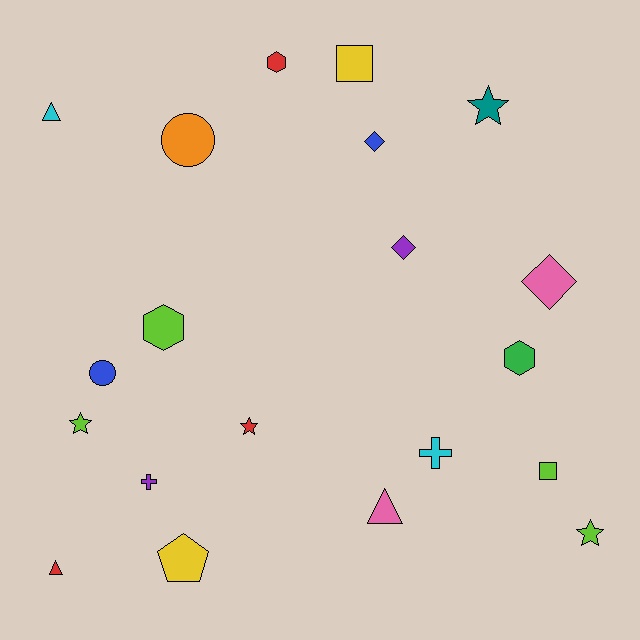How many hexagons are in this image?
There are 3 hexagons.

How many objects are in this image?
There are 20 objects.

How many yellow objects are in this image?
There are 2 yellow objects.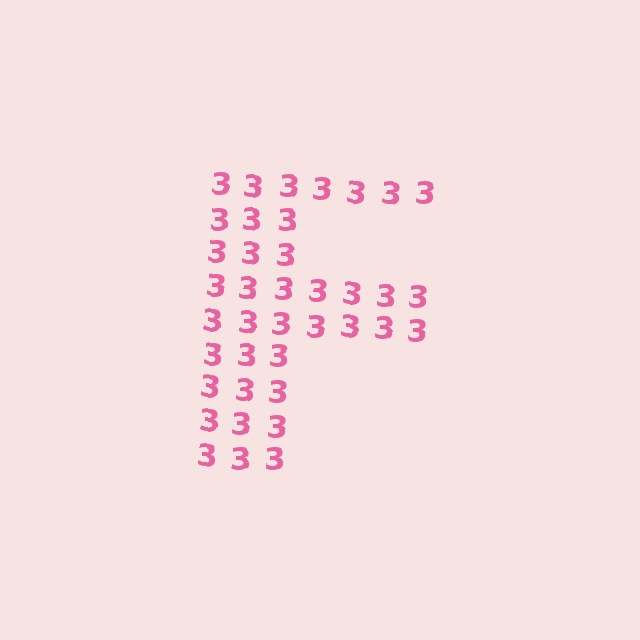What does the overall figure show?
The overall figure shows the letter F.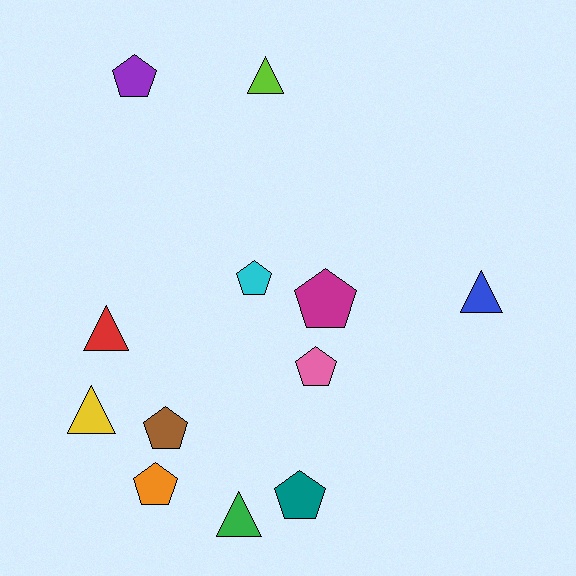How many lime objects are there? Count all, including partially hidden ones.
There is 1 lime object.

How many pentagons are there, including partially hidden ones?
There are 7 pentagons.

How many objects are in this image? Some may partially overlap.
There are 12 objects.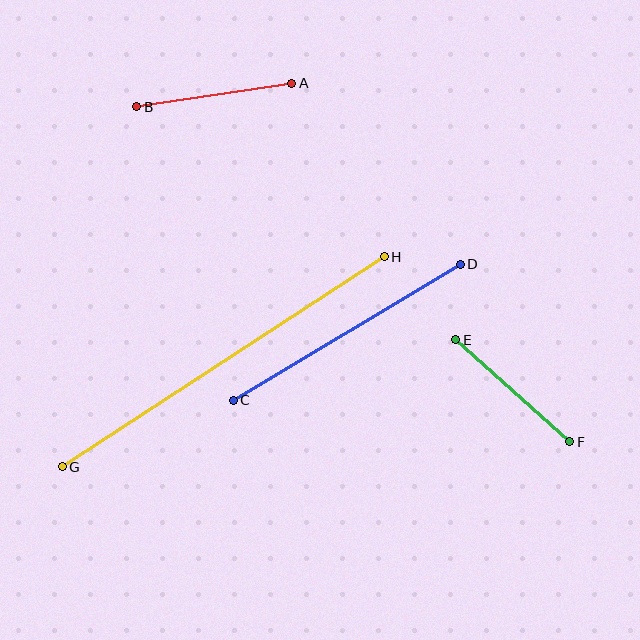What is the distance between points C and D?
The distance is approximately 264 pixels.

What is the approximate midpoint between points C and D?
The midpoint is at approximately (347, 332) pixels.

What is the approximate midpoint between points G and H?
The midpoint is at approximately (223, 362) pixels.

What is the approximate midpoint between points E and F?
The midpoint is at approximately (513, 391) pixels.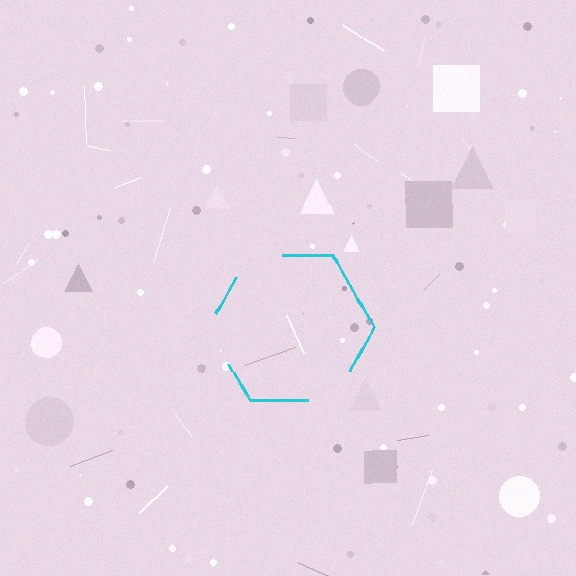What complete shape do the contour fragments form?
The contour fragments form a hexagon.